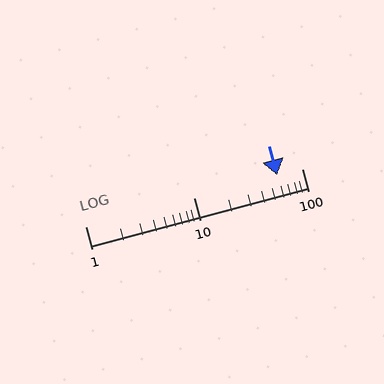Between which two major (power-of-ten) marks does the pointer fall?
The pointer is between 10 and 100.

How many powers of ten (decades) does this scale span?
The scale spans 2 decades, from 1 to 100.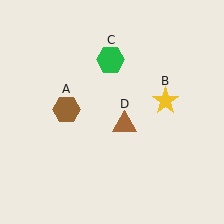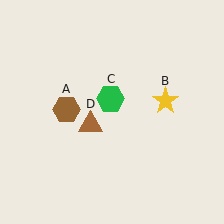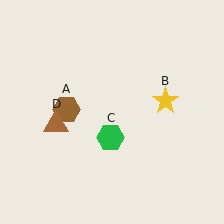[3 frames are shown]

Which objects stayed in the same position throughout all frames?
Brown hexagon (object A) and yellow star (object B) remained stationary.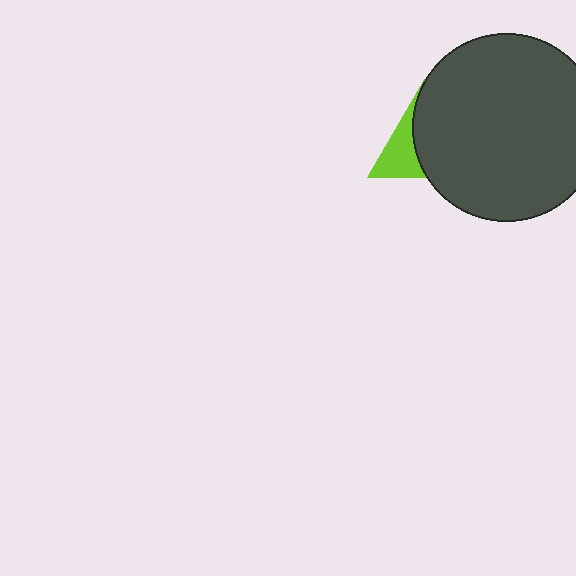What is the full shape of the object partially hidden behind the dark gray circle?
The partially hidden object is a lime triangle.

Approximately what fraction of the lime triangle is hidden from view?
Roughly 64% of the lime triangle is hidden behind the dark gray circle.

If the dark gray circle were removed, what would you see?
You would see the complete lime triangle.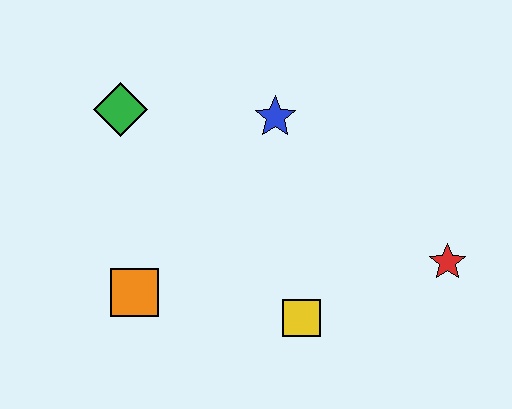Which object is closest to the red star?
The yellow square is closest to the red star.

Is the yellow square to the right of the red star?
No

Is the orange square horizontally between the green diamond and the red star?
Yes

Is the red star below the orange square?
No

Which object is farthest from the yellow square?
The green diamond is farthest from the yellow square.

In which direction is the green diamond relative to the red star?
The green diamond is to the left of the red star.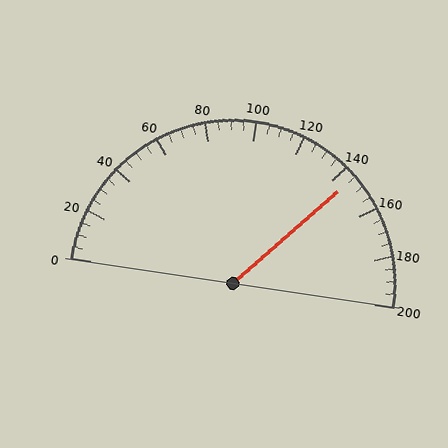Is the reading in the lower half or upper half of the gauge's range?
The reading is in the upper half of the range (0 to 200).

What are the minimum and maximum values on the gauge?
The gauge ranges from 0 to 200.